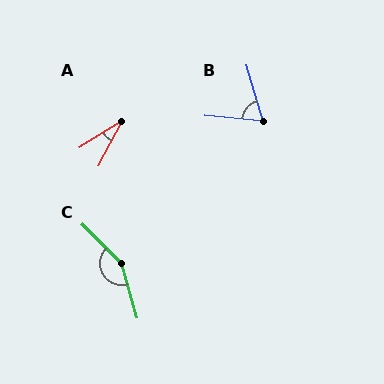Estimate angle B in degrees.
Approximately 68 degrees.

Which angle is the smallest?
A, at approximately 30 degrees.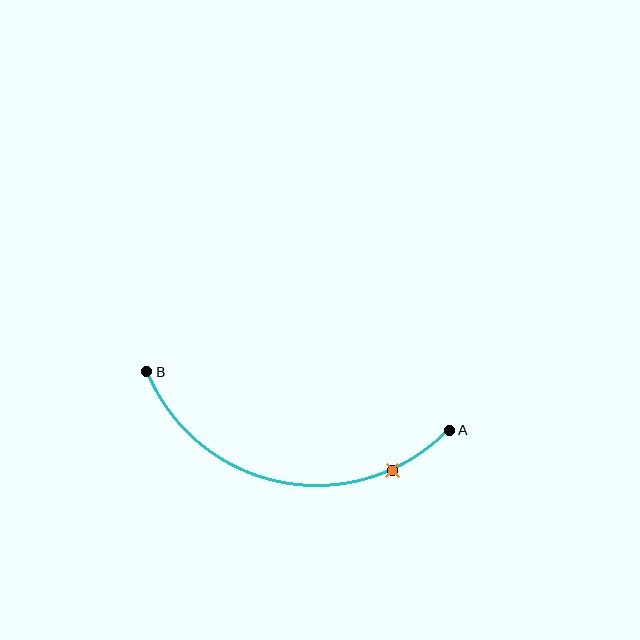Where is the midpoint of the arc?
The arc midpoint is the point on the curve farthest from the straight line joining A and B. It sits below that line.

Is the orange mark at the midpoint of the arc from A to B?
No. The orange mark lies on the arc but is closer to endpoint A. The arc midpoint would be at the point on the curve equidistant along the arc from both A and B.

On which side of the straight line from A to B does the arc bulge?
The arc bulges below the straight line connecting A and B.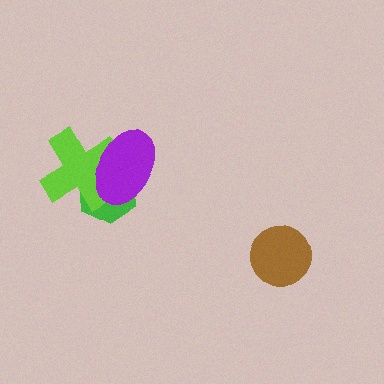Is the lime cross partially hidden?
Yes, it is partially covered by another shape.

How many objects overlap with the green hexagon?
2 objects overlap with the green hexagon.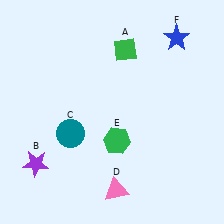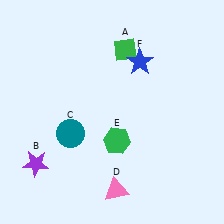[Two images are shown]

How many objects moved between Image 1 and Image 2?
1 object moved between the two images.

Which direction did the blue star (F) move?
The blue star (F) moved left.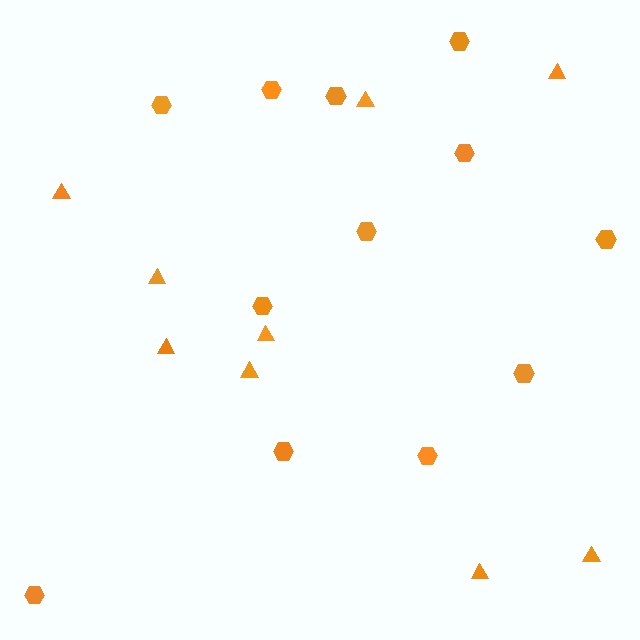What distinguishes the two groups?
There are 2 groups: one group of triangles (9) and one group of hexagons (12).